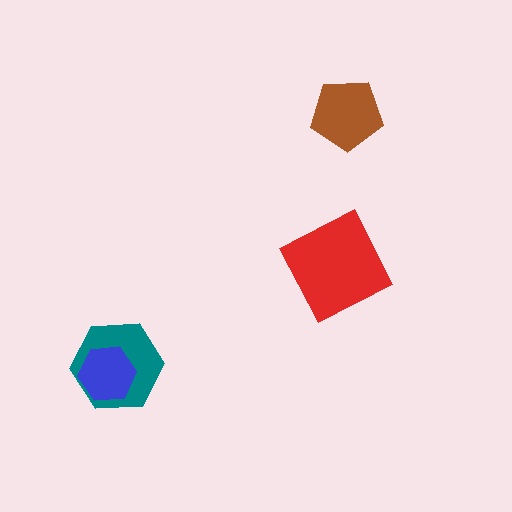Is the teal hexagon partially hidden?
Yes, it is partially covered by another shape.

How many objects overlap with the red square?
0 objects overlap with the red square.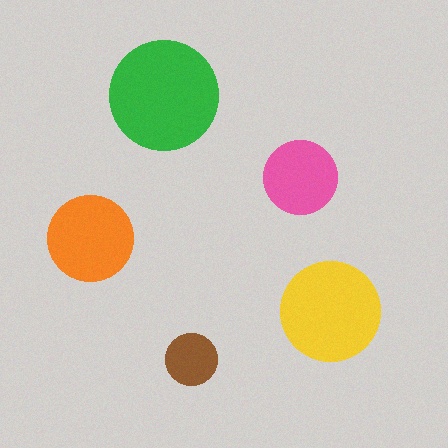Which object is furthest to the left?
The orange circle is leftmost.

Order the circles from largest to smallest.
the green one, the yellow one, the orange one, the pink one, the brown one.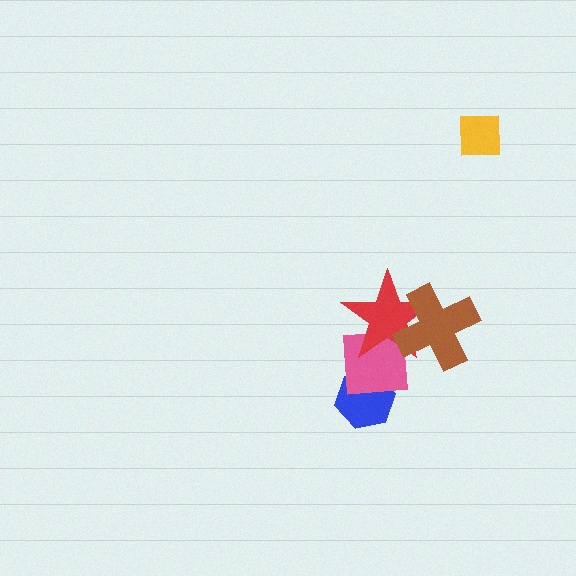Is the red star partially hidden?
Yes, it is partially covered by another shape.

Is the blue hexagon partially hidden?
Yes, it is partially covered by another shape.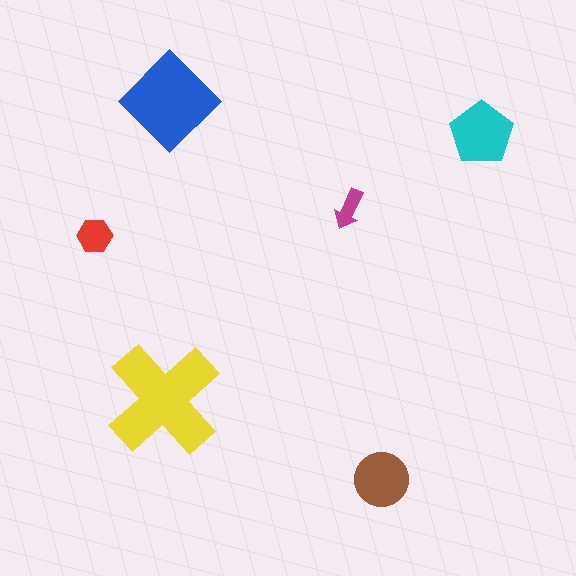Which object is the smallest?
The magenta arrow.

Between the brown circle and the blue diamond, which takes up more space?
The blue diamond.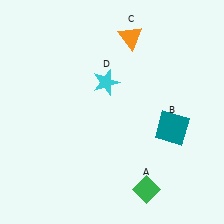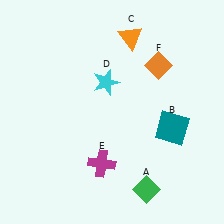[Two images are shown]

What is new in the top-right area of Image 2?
An orange diamond (F) was added in the top-right area of Image 2.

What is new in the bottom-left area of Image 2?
A magenta cross (E) was added in the bottom-left area of Image 2.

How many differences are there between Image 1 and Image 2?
There are 2 differences between the two images.